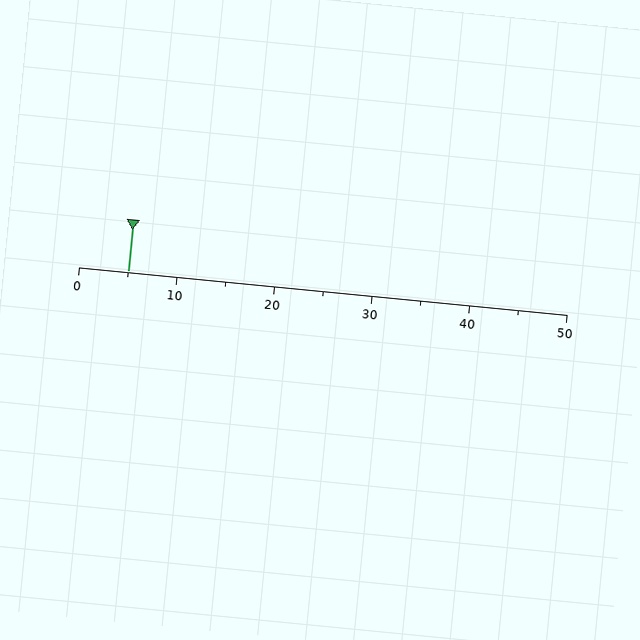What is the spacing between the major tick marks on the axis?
The major ticks are spaced 10 apart.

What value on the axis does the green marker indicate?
The marker indicates approximately 5.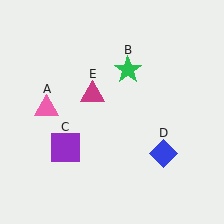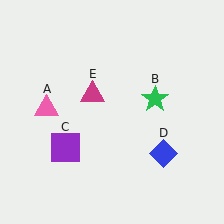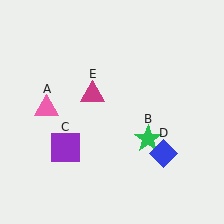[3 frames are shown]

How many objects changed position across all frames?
1 object changed position: green star (object B).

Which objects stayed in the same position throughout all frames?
Pink triangle (object A) and purple square (object C) and blue diamond (object D) and magenta triangle (object E) remained stationary.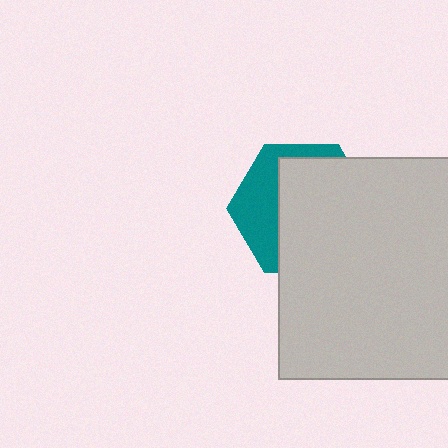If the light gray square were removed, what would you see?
You would see the complete teal hexagon.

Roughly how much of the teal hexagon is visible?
A small part of it is visible (roughly 35%).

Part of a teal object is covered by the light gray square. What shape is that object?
It is a hexagon.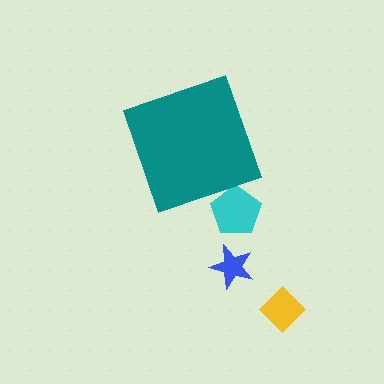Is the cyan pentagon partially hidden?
Yes, the cyan pentagon is partially hidden behind the teal diamond.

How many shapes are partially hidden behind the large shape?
1 shape is partially hidden.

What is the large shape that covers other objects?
A teal diamond.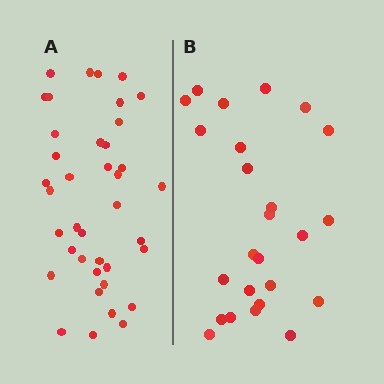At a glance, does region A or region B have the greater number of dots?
Region A (the left region) has more dots.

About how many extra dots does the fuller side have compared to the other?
Region A has approximately 15 more dots than region B.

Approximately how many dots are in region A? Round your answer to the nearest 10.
About 40 dots. (The exact count is 39, which rounds to 40.)